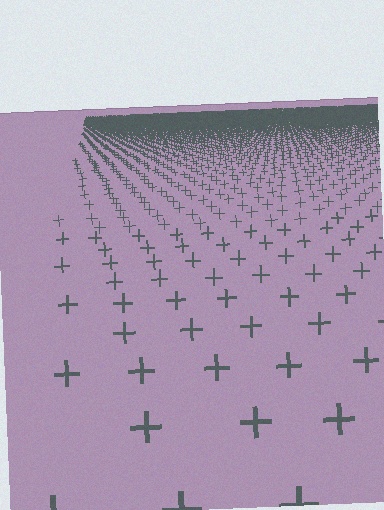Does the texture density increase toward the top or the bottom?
Density increases toward the top.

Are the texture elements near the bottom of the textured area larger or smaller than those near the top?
Larger. Near the bottom, elements are closer to the viewer and appear at a bigger on-screen size.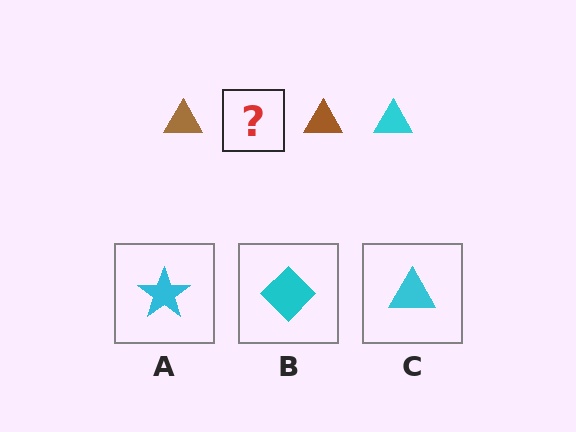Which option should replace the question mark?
Option C.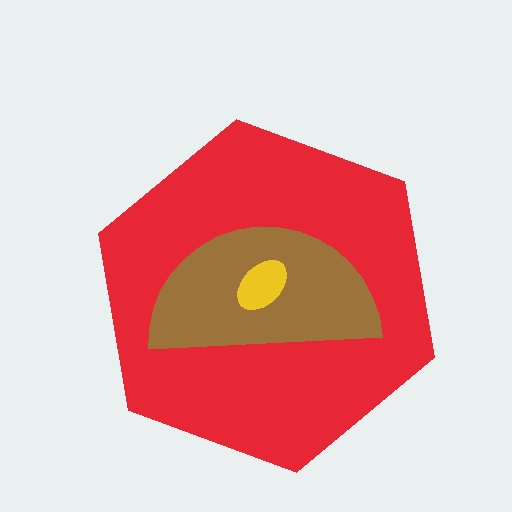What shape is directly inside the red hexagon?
The brown semicircle.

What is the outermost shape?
The red hexagon.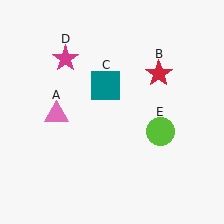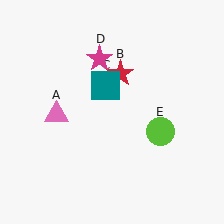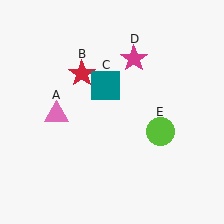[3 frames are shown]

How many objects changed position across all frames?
2 objects changed position: red star (object B), magenta star (object D).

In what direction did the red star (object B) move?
The red star (object B) moved left.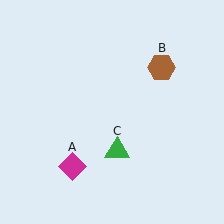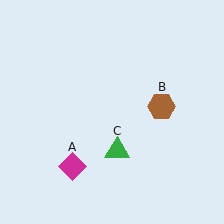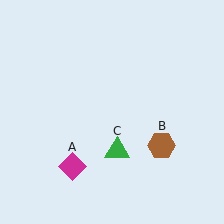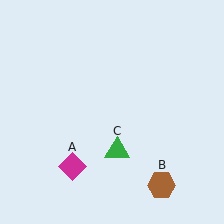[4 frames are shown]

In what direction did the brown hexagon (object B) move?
The brown hexagon (object B) moved down.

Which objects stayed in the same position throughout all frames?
Magenta diamond (object A) and green triangle (object C) remained stationary.